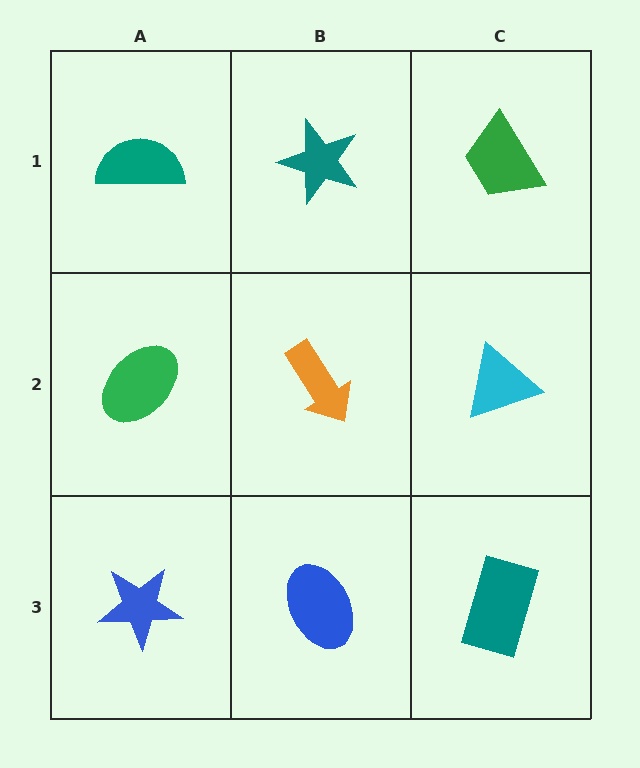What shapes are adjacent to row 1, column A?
A green ellipse (row 2, column A), a teal star (row 1, column B).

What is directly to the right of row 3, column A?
A blue ellipse.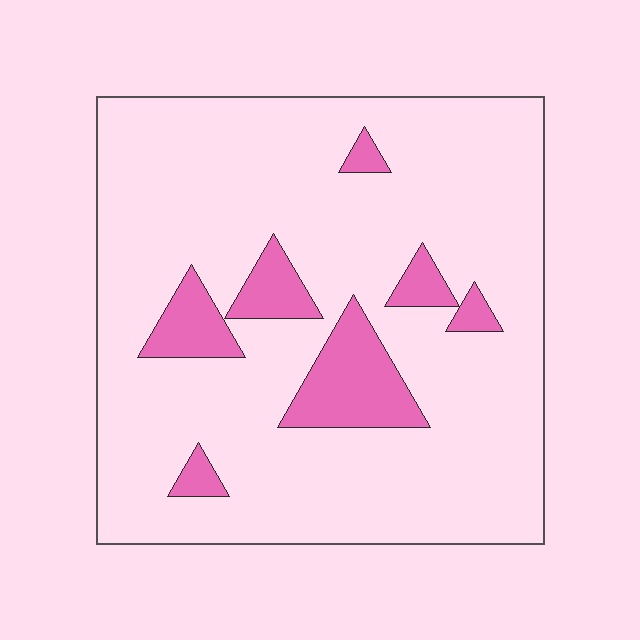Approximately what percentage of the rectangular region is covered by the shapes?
Approximately 15%.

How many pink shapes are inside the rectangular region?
7.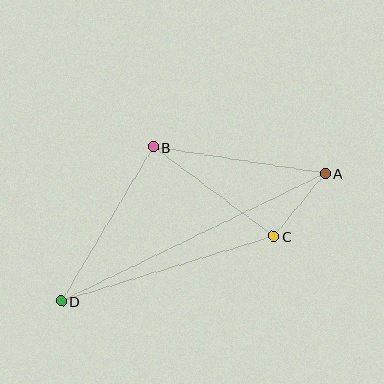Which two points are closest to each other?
Points A and C are closest to each other.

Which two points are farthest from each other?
Points A and D are farthest from each other.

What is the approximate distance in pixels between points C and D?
The distance between C and D is approximately 222 pixels.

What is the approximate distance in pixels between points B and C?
The distance between B and C is approximately 150 pixels.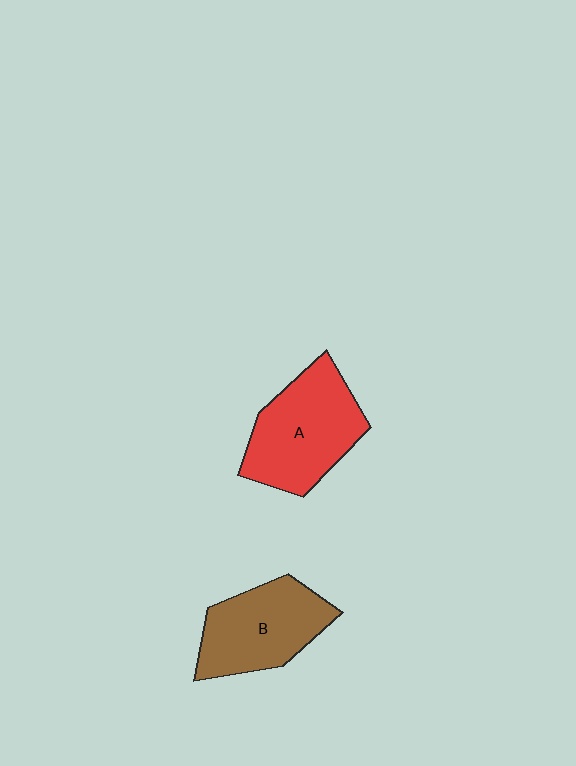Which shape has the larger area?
Shape A (red).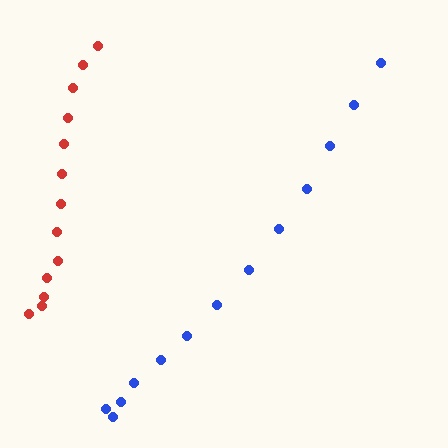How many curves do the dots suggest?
There are 2 distinct paths.